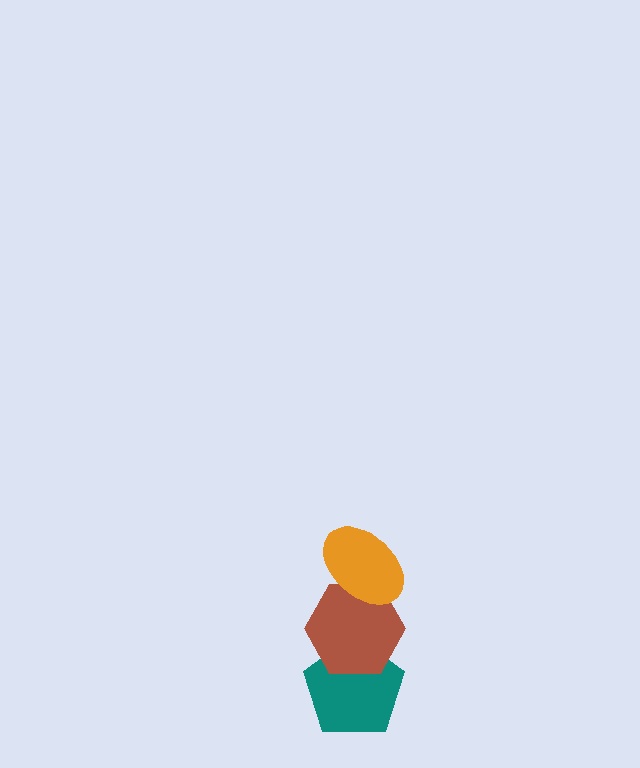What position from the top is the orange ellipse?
The orange ellipse is 1st from the top.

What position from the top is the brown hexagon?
The brown hexagon is 2nd from the top.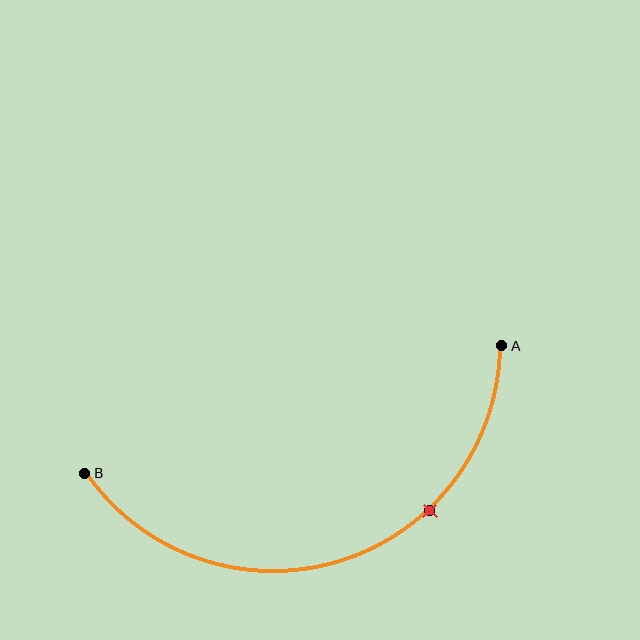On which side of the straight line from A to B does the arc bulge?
The arc bulges below the straight line connecting A and B.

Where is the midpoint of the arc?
The arc midpoint is the point on the curve farthest from the straight line joining A and B. It sits below that line.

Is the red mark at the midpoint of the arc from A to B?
No. The red mark lies on the arc but is closer to endpoint A. The arc midpoint would be at the point on the curve equidistant along the arc from both A and B.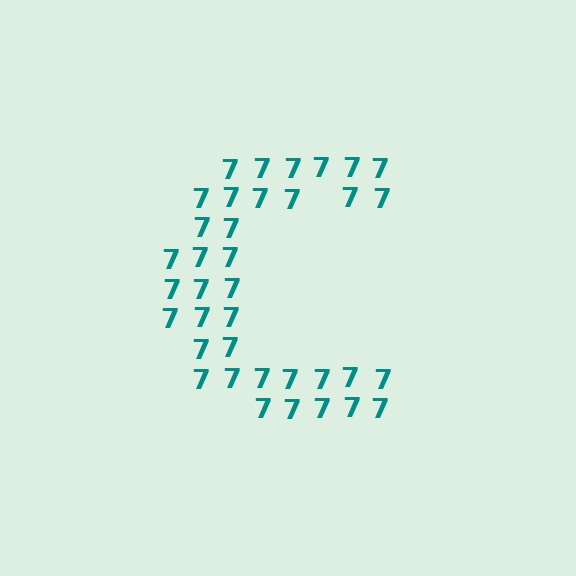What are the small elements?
The small elements are digit 7's.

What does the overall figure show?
The overall figure shows the letter C.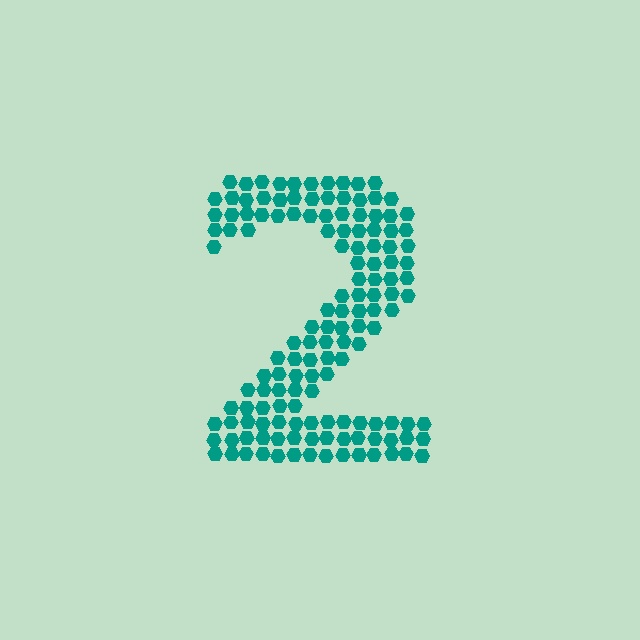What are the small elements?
The small elements are hexagons.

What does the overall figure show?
The overall figure shows the digit 2.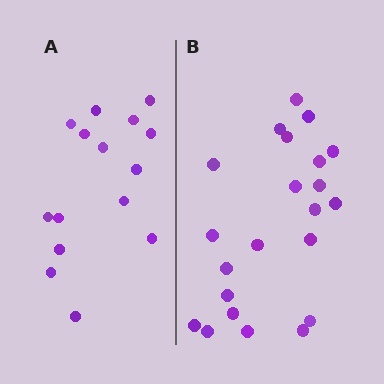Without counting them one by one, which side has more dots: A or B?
Region B (the right region) has more dots.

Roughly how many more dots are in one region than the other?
Region B has roughly 8 or so more dots than region A.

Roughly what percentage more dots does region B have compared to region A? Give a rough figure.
About 45% more.